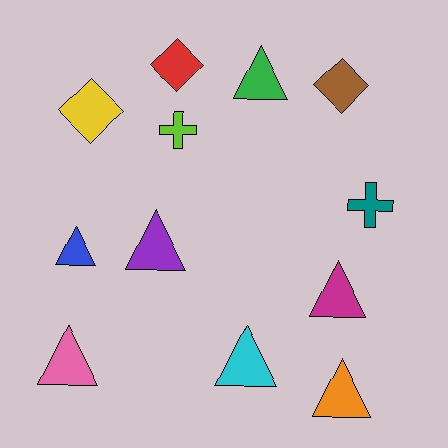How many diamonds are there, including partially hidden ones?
There are 3 diamonds.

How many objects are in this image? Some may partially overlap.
There are 12 objects.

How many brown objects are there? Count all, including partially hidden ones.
There is 1 brown object.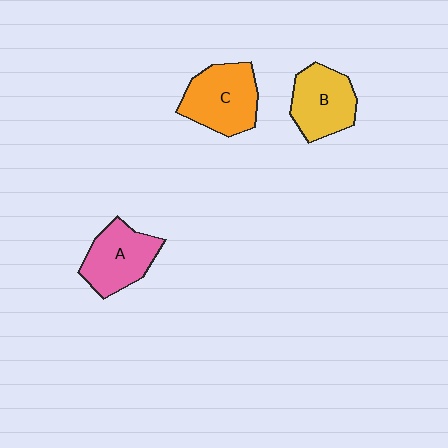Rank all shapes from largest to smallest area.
From largest to smallest: C (orange), A (pink), B (yellow).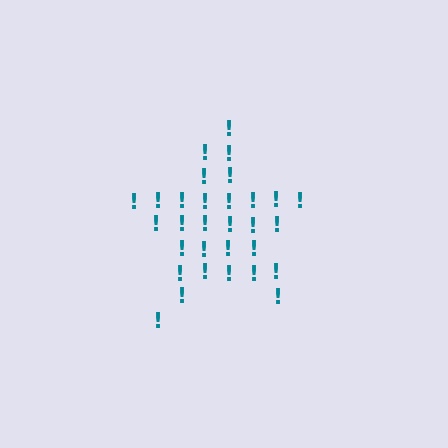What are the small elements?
The small elements are exclamation marks.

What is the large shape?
The large shape is a star.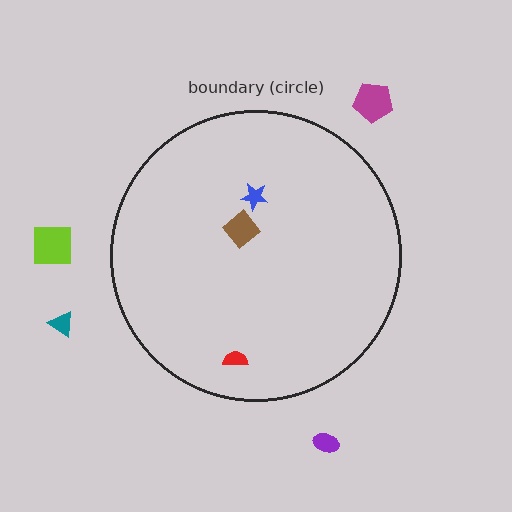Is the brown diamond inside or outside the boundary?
Inside.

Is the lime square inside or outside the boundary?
Outside.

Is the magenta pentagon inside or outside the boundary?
Outside.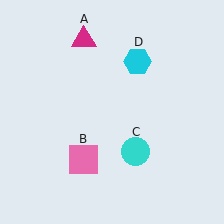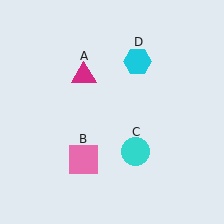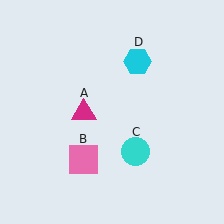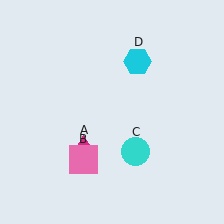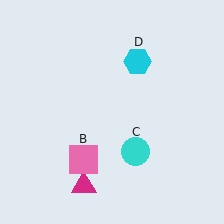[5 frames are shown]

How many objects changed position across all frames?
1 object changed position: magenta triangle (object A).